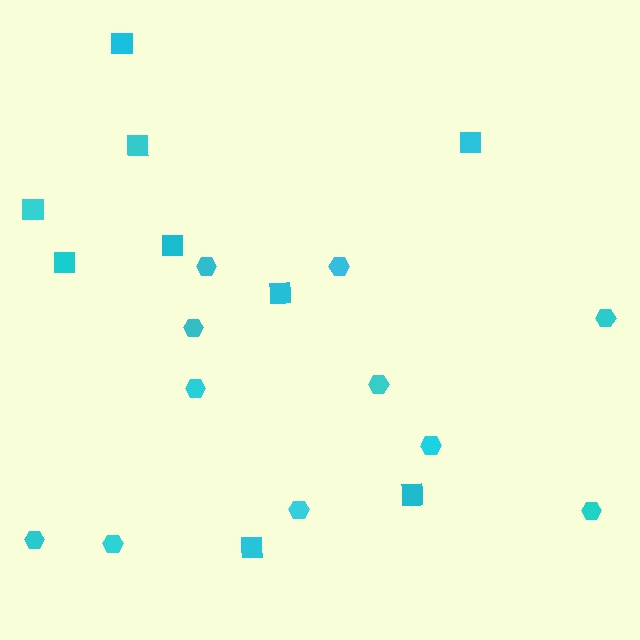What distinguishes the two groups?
There are 2 groups: one group of squares (9) and one group of hexagons (11).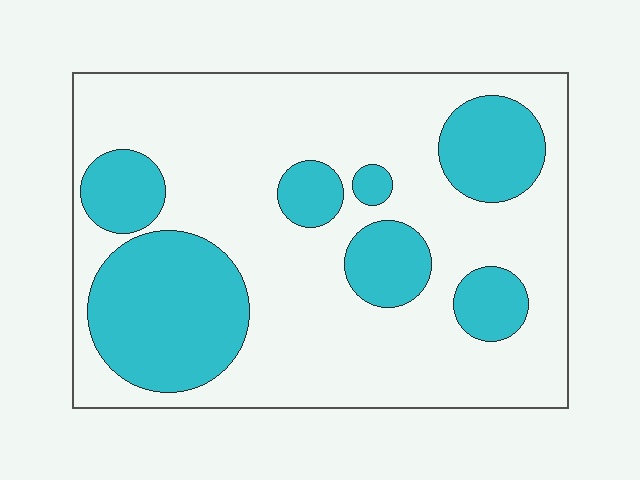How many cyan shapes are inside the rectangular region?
7.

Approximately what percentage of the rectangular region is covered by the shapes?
Approximately 30%.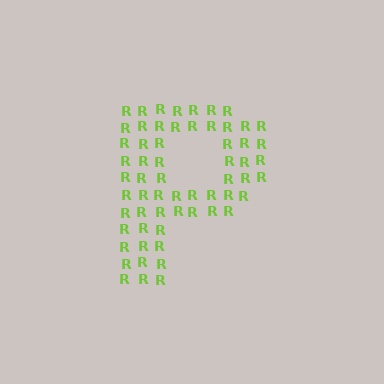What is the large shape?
The large shape is the letter P.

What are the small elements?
The small elements are letter R's.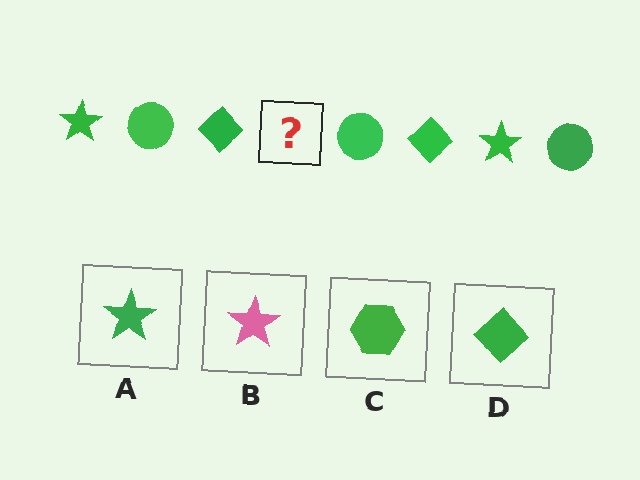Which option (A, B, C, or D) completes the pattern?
A.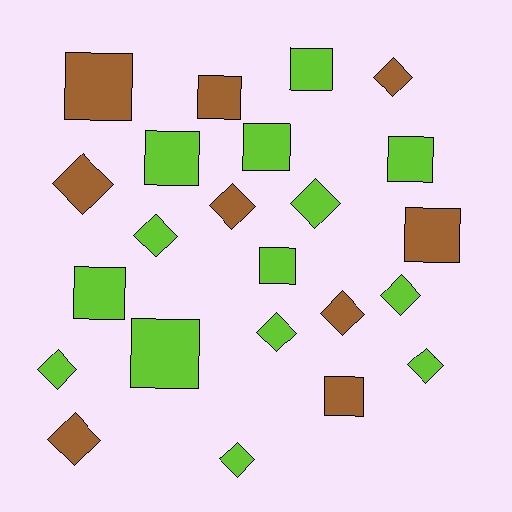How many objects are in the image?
There are 23 objects.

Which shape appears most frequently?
Diamond, with 12 objects.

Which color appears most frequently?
Lime, with 14 objects.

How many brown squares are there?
There are 4 brown squares.